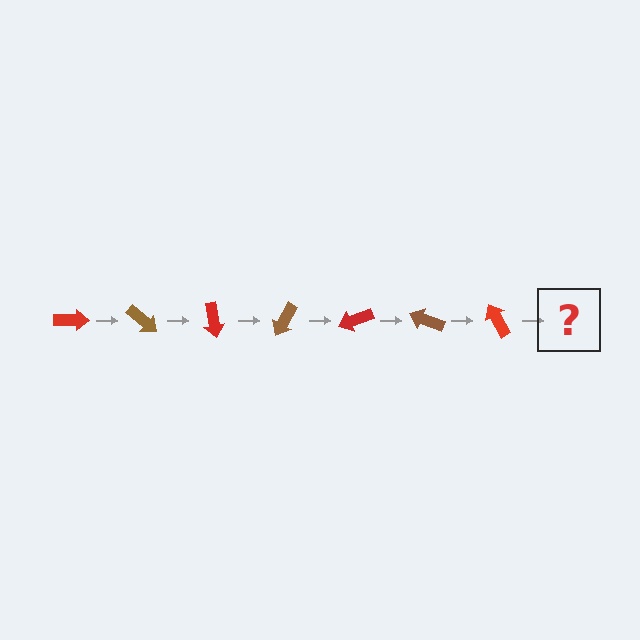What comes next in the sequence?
The next element should be a brown arrow, rotated 280 degrees from the start.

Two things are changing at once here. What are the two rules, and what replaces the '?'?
The two rules are that it rotates 40 degrees each step and the color cycles through red and brown. The '?' should be a brown arrow, rotated 280 degrees from the start.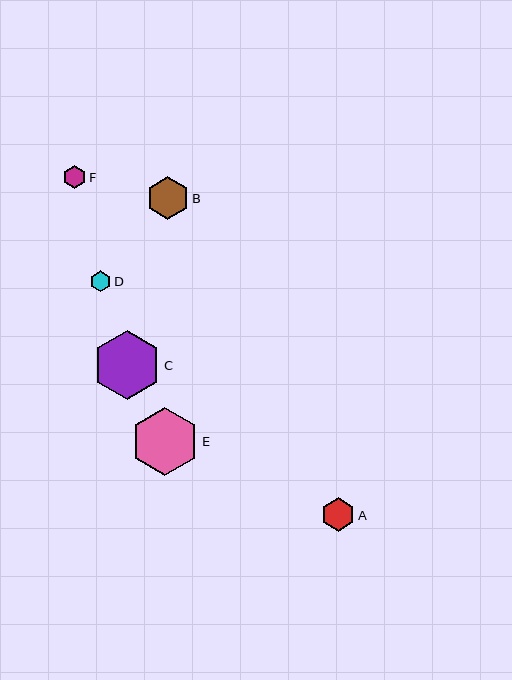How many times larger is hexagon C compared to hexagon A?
Hexagon C is approximately 2.0 times the size of hexagon A.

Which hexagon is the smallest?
Hexagon D is the smallest with a size of approximately 21 pixels.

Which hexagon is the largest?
Hexagon C is the largest with a size of approximately 68 pixels.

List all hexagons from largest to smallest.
From largest to smallest: C, E, B, A, F, D.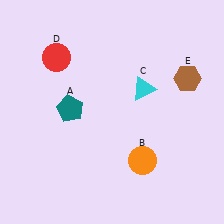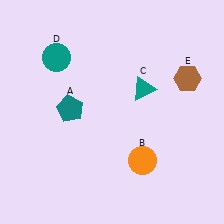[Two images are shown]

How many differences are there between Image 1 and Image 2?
There are 2 differences between the two images.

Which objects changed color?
C changed from cyan to teal. D changed from red to teal.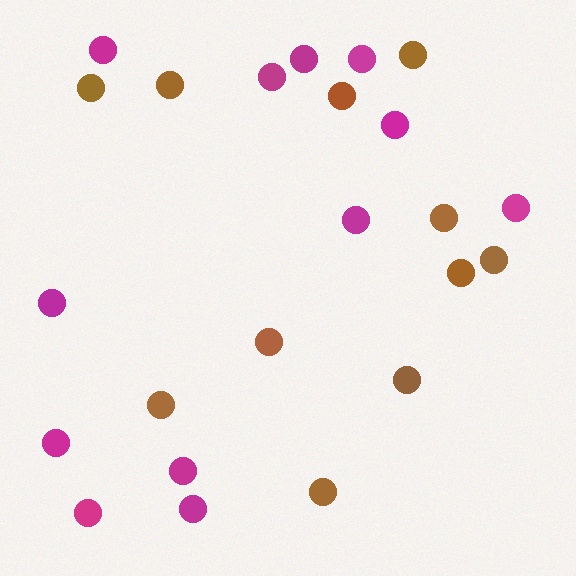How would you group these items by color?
There are 2 groups: one group of brown circles (11) and one group of magenta circles (12).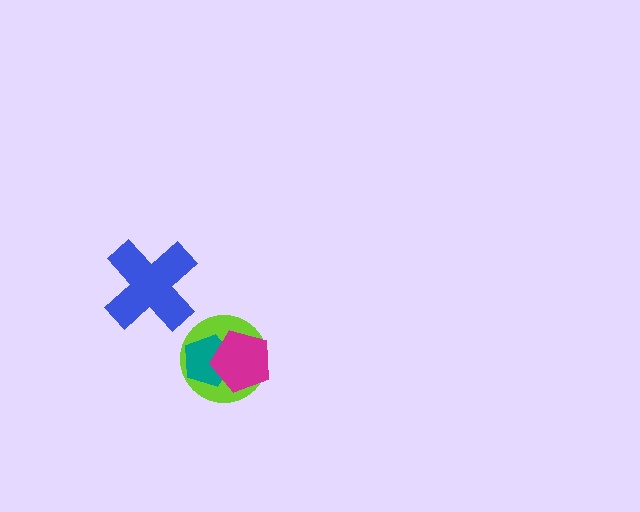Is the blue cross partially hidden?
No, no other shape covers it.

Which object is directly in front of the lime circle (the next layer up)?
The teal pentagon is directly in front of the lime circle.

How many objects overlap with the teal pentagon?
2 objects overlap with the teal pentagon.